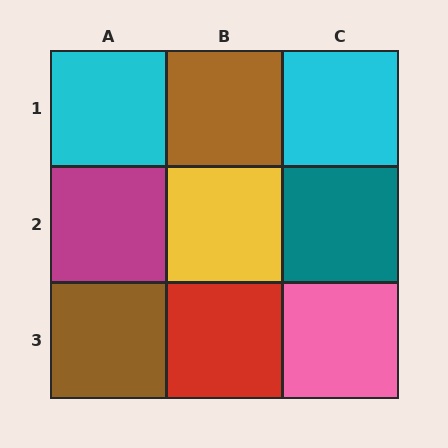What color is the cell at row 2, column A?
Magenta.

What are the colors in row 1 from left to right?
Cyan, brown, cyan.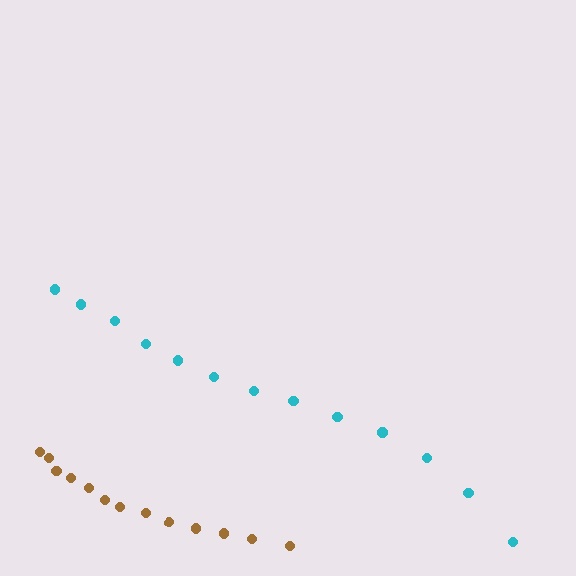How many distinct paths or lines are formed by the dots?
There are 2 distinct paths.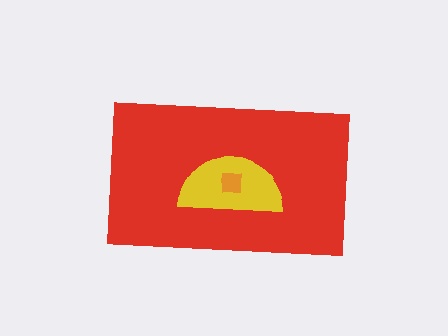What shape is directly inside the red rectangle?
The yellow semicircle.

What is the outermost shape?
The red rectangle.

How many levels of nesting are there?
3.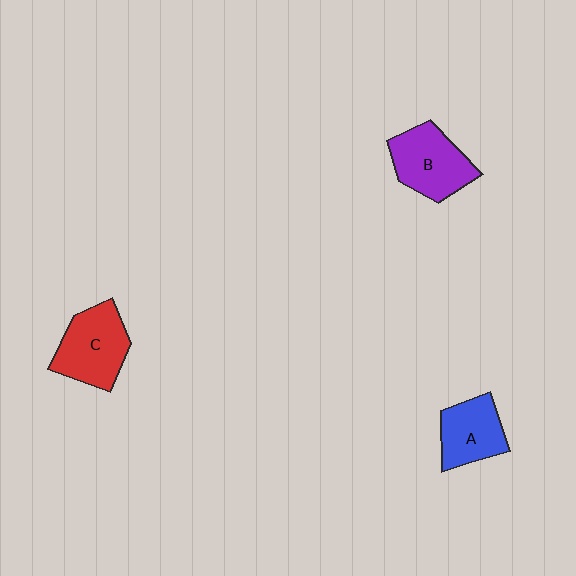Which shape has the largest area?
Shape C (red).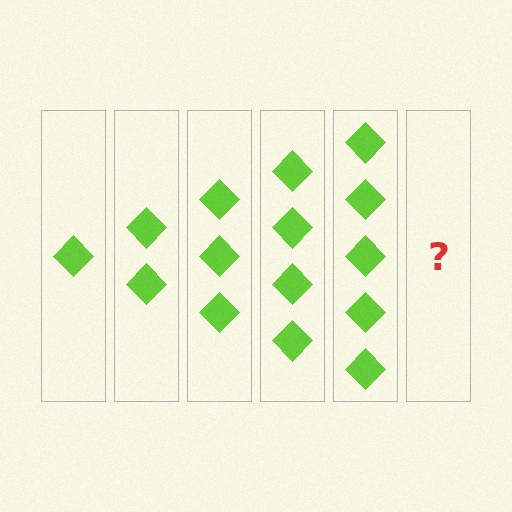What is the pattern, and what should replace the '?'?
The pattern is that each step adds one more diamond. The '?' should be 6 diamonds.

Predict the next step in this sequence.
The next step is 6 diamonds.